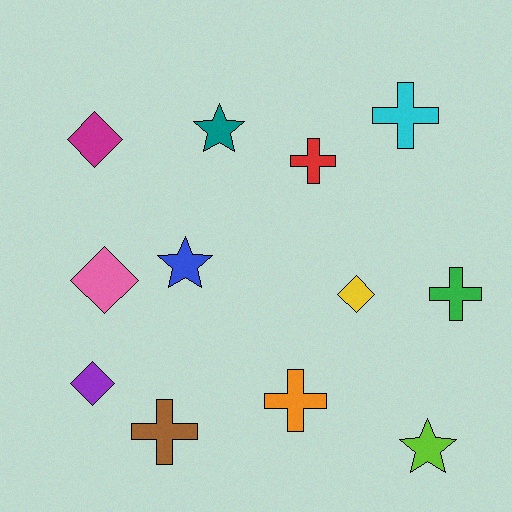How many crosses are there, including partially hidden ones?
There are 5 crosses.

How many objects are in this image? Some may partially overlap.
There are 12 objects.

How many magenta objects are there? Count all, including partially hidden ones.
There is 1 magenta object.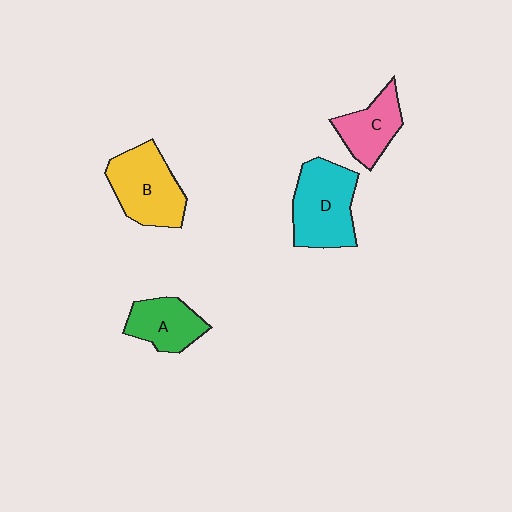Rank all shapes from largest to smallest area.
From largest to smallest: D (cyan), B (yellow), A (green), C (pink).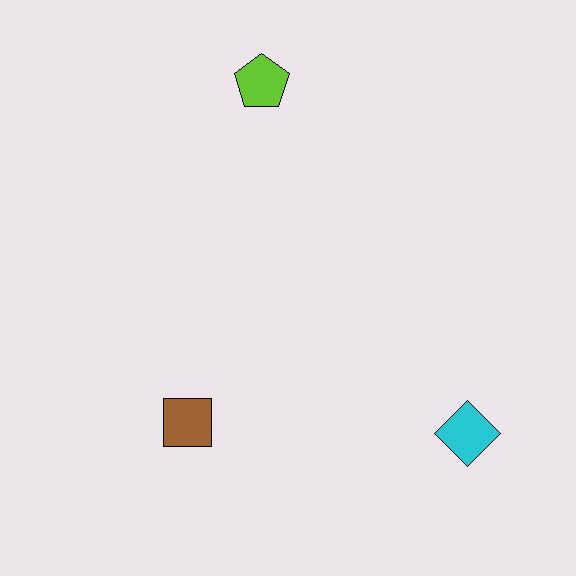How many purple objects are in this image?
There are no purple objects.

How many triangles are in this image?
There are no triangles.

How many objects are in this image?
There are 3 objects.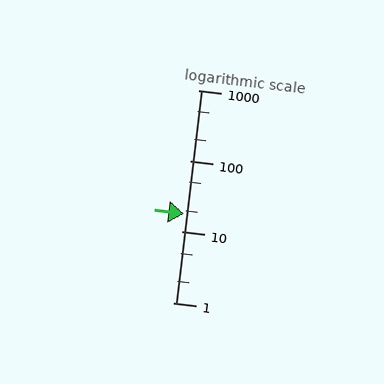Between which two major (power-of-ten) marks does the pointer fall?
The pointer is between 10 and 100.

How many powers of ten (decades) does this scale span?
The scale spans 3 decades, from 1 to 1000.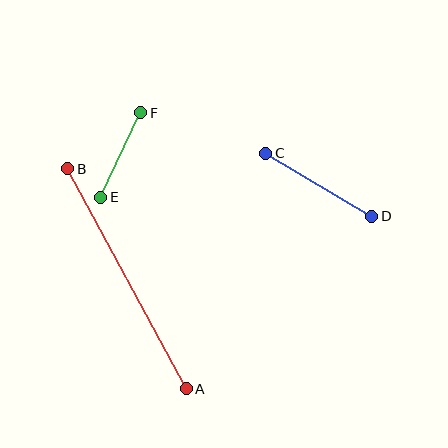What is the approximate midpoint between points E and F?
The midpoint is at approximately (121, 155) pixels.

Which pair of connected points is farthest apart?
Points A and B are farthest apart.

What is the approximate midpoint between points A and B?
The midpoint is at approximately (127, 279) pixels.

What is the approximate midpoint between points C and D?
The midpoint is at approximately (319, 185) pixels.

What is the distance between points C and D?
The distance is approximately 123 pixels.